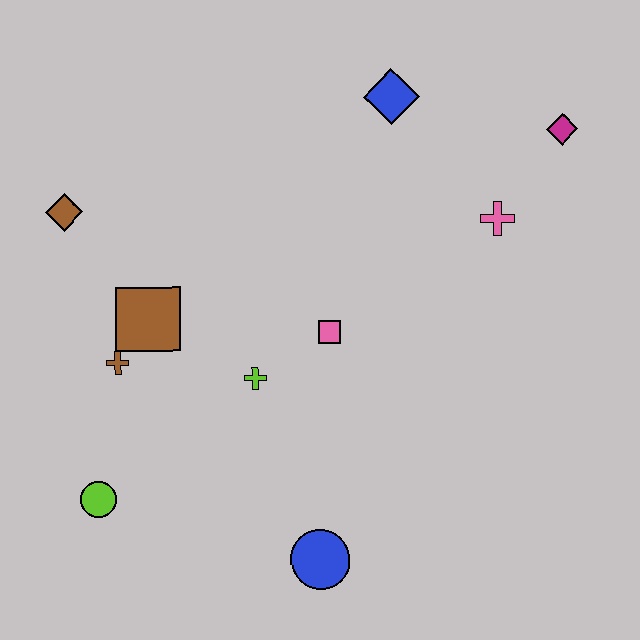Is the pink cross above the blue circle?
Yes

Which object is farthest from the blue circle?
The magenta diamond is farthest from the blue circle.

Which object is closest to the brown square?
The brown cross is closest to the brown square.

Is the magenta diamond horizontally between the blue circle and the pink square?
No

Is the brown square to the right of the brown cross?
Yes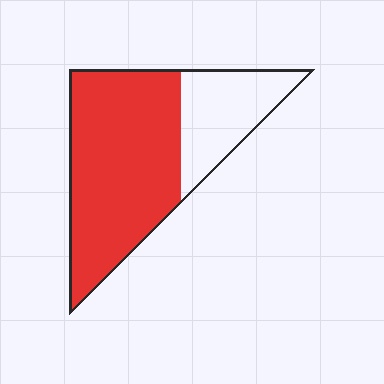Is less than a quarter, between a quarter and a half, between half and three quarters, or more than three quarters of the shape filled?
Between half and three quarters.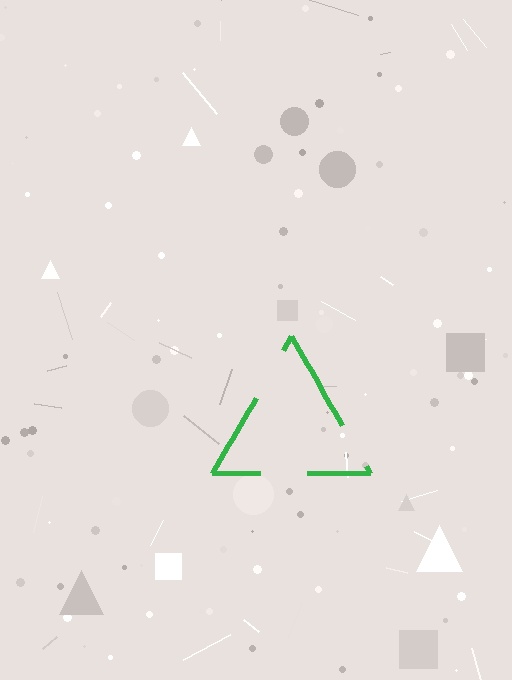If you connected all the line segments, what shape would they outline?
They would outline a triangle.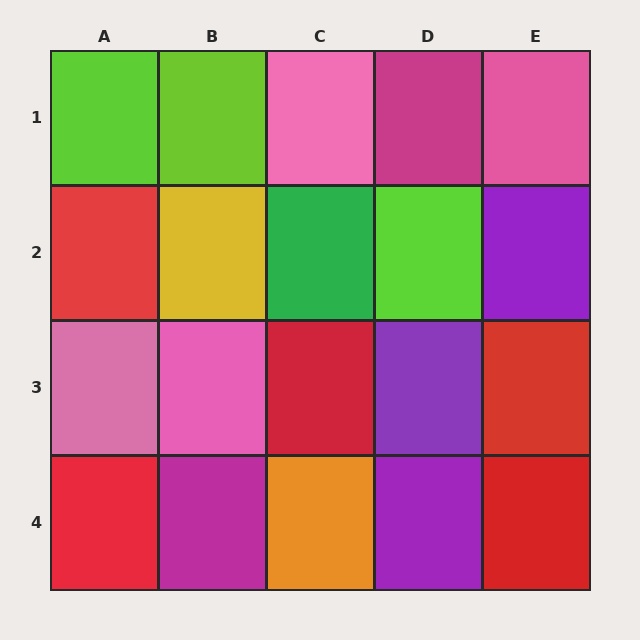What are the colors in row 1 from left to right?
Lime, lime, pink, magenta, pink.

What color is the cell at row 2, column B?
Yellow.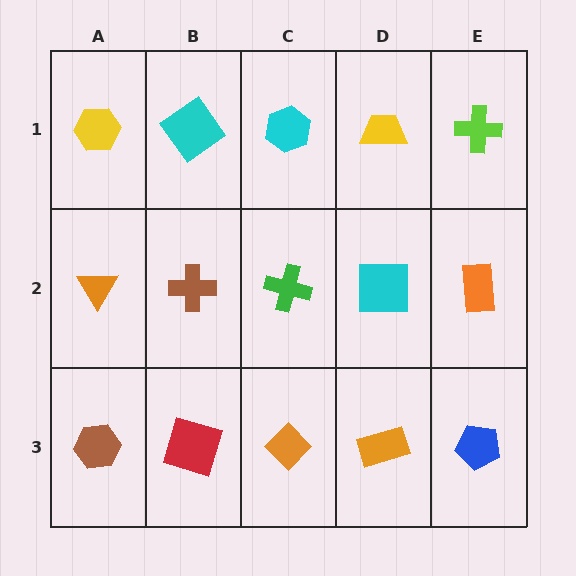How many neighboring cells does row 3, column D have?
3.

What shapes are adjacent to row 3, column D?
A cyan square (row 2, column D), an orange diamond (row 3, column C), a blue pentagon (row 3, column E).